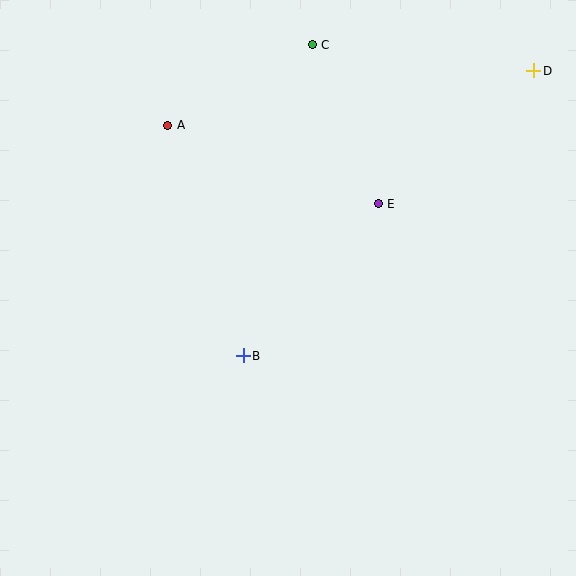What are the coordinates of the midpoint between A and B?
The midpoint between A and B is at (206, 240).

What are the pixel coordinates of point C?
Point C is at (312, 45).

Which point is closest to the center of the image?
Point B at (243, 356) is closest to the center.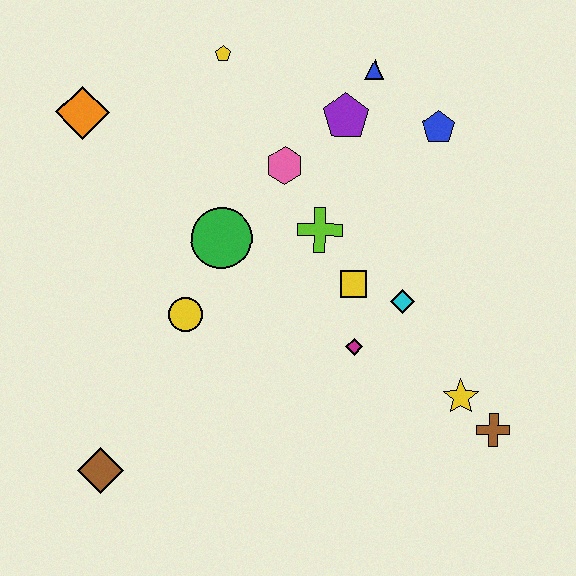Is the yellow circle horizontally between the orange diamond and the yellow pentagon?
Yes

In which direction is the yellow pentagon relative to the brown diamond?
The yellow pentagon is above the brown diamond.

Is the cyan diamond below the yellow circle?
No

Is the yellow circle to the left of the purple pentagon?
Yes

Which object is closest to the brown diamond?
The yellow circle is closest to the brown diamond.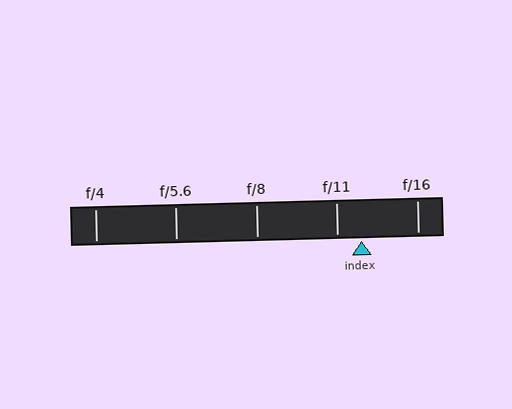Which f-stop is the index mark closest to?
The index mark is closest to f/11.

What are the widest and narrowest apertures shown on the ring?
The widest aperture shown is f/4 and the narrowest is f/16.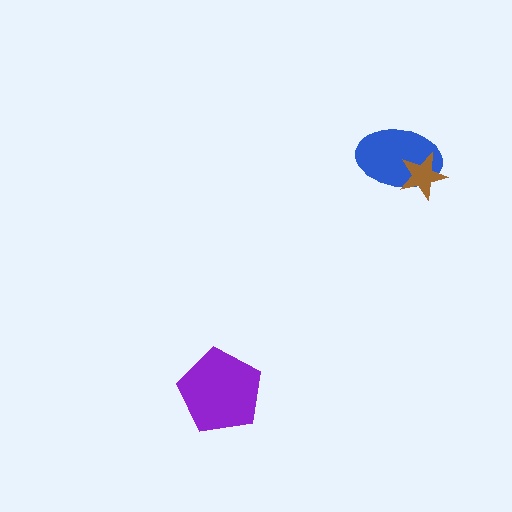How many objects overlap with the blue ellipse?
1 object overlaps with the blue ellipse.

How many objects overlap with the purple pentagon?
0 objects overlap with the purple pentagon.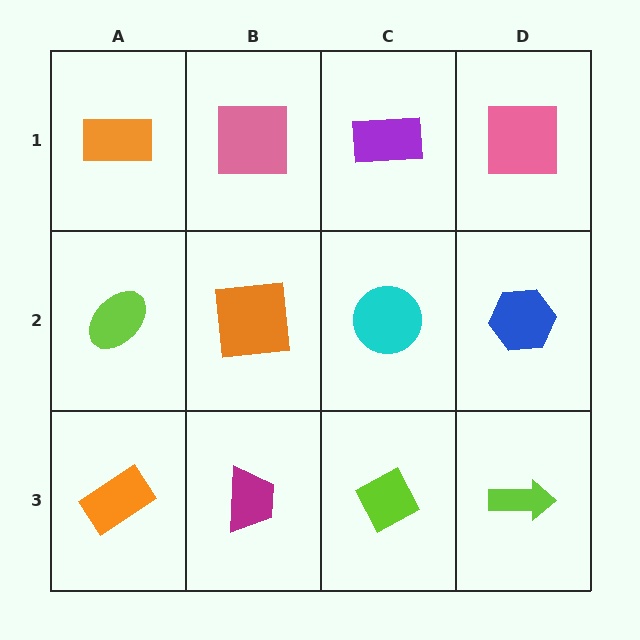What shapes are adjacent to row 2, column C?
A purple rectangle (row 1, column C), a lime diamond (row 3, column C), an orange square (row 2, column B), a blue hexagon (row 2, column D).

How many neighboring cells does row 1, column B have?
3.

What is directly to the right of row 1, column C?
A pink square.